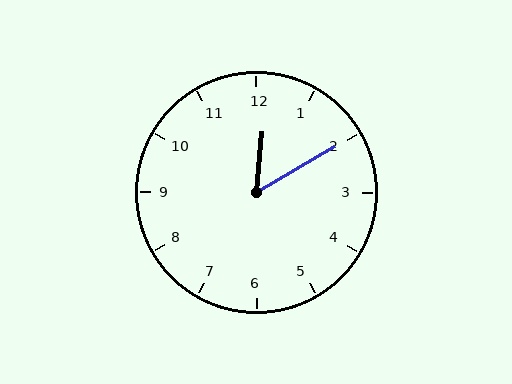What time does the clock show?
12:10.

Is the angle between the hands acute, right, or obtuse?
It is acute.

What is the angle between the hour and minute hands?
Approximately 55 degrees.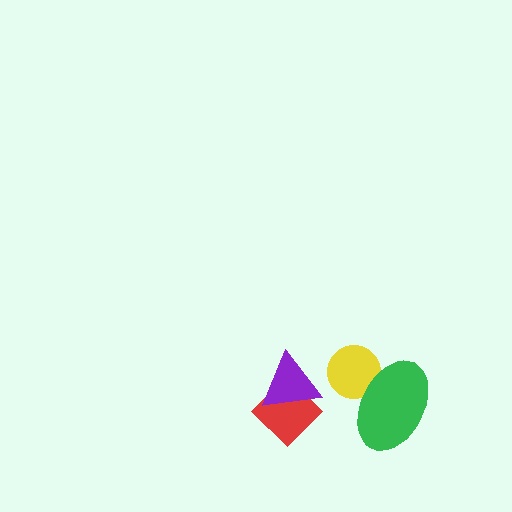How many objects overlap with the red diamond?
1 object overlaps with the red diamond.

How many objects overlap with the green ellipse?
1 object overlaps with the green ellipse.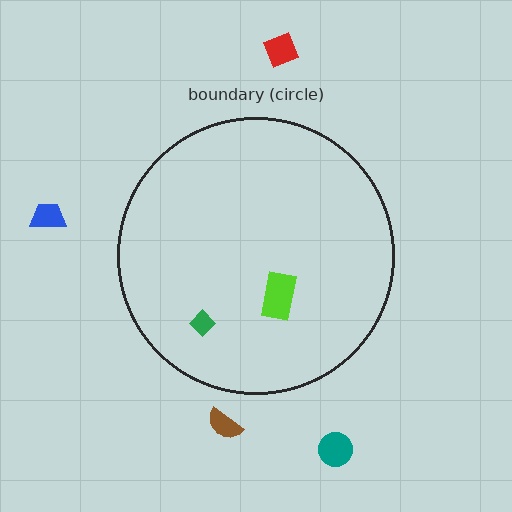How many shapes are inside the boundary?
2 inside, 4 outside.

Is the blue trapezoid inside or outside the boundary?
Outside.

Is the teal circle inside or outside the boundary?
Outside.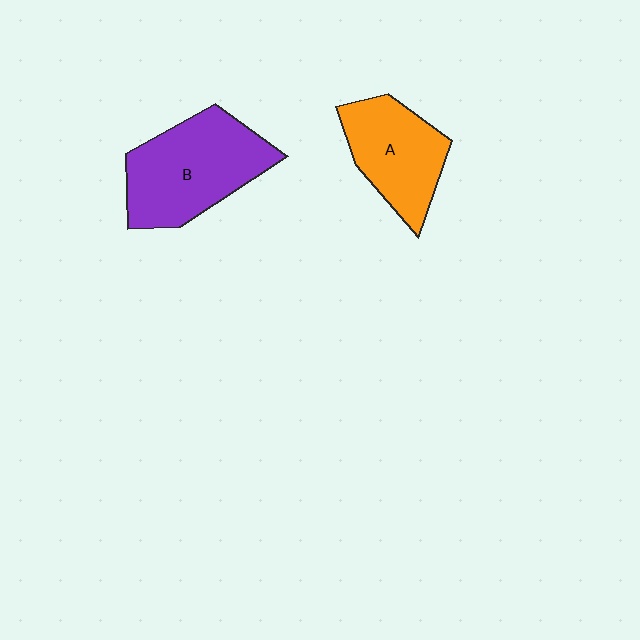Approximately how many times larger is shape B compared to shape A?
Approximately 1.4 times.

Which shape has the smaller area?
Shape A (orange).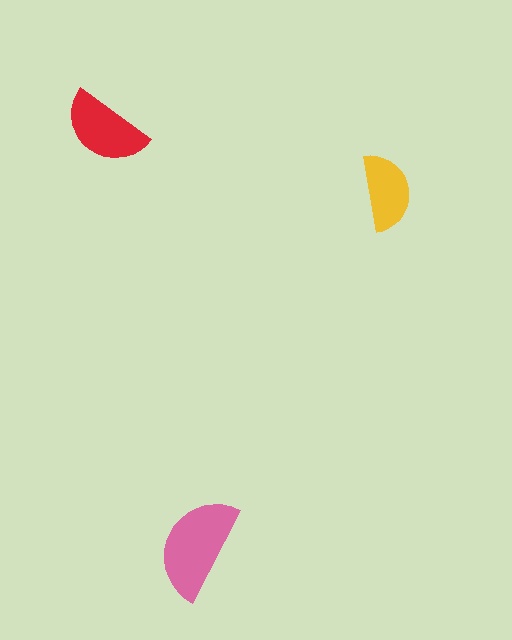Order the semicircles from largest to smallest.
the pink one, the red one, the yellow one.